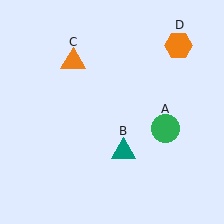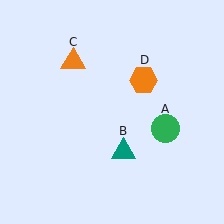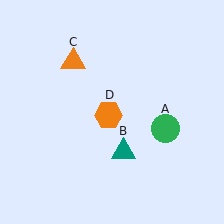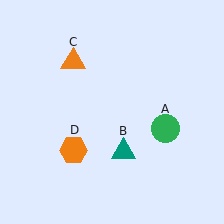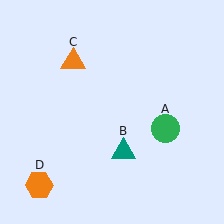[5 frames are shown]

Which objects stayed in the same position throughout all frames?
Green circle (object A) and teal triangle (object B) and orange triangle (object C) remained stationary.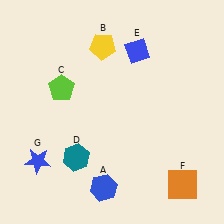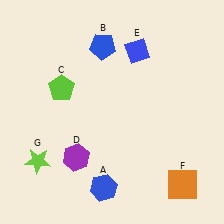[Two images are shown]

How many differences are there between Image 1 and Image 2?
There are 3 differences between the two images.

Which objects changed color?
B changed from yellow to blue. D changed from teal to purple. G changed from blue to lime.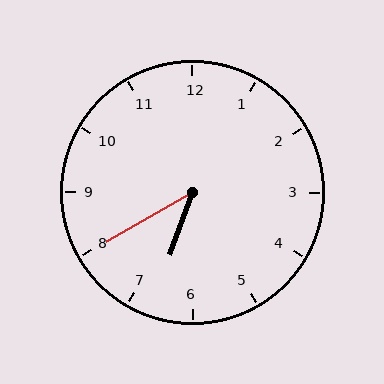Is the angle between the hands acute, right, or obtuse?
It is acute.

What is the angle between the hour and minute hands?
Approximately 40 degrees.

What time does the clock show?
6:40.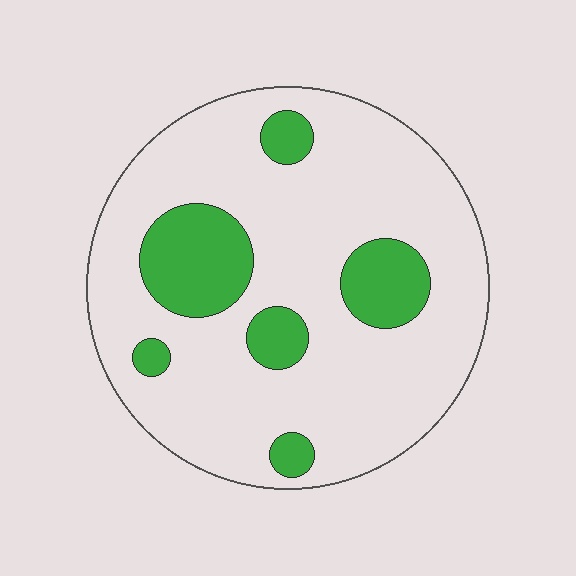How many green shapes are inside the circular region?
6.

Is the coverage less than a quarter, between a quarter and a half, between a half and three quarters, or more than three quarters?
Less than a quarter.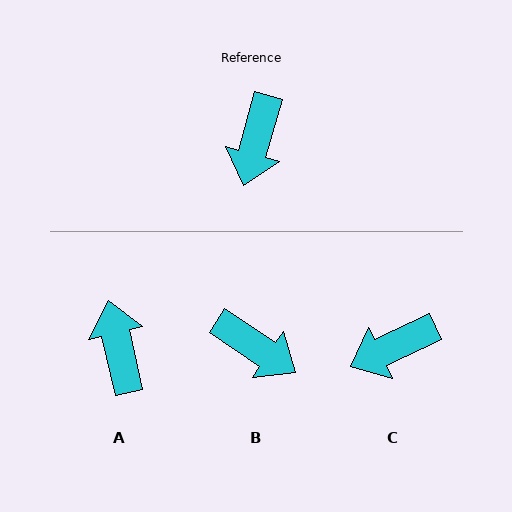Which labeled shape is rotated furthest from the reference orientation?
A, about 152 degrees away.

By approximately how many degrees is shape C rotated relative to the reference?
Approximately 49 degrees clockwise.